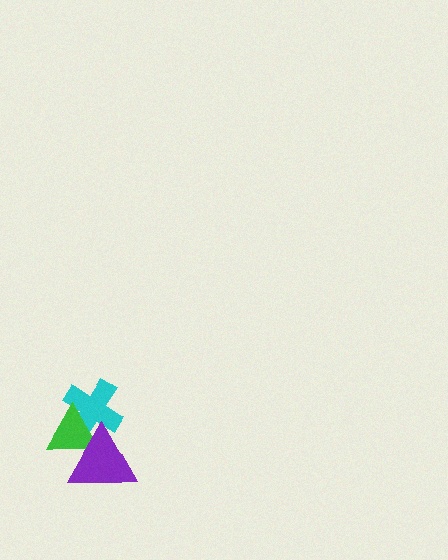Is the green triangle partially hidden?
Yes, it is partially covered by another shape.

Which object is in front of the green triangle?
The purple triangle is in front of the green triangle.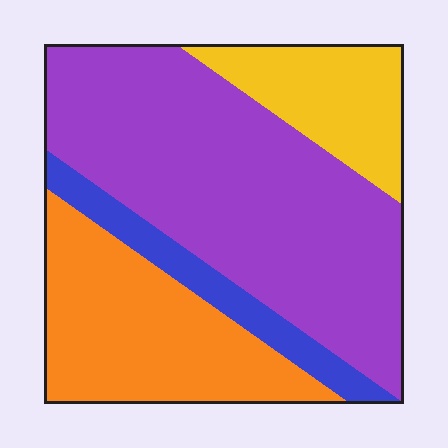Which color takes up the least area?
Blue, at roughly 10%.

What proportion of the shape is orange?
Orange takes up between a quarter and a half of the shape.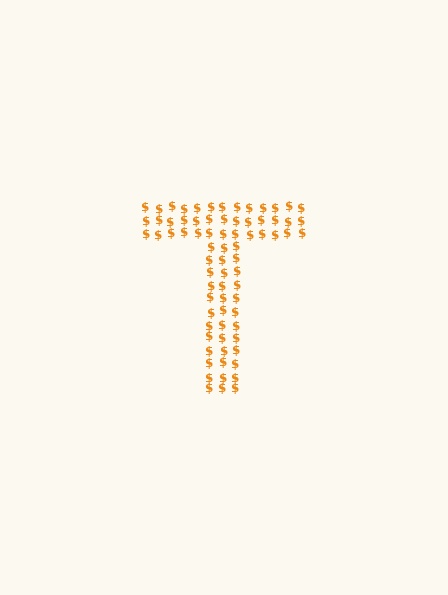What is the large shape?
The large shape is the letter T.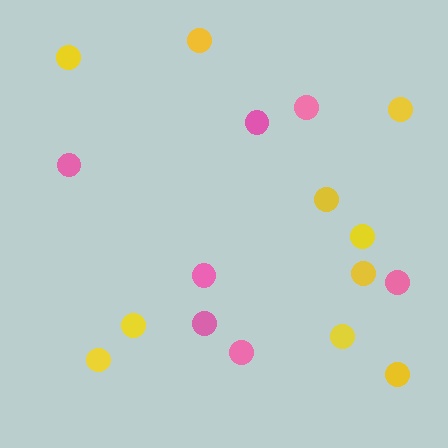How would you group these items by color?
There are 2 groups: one group of yellow circles (10) and one group of pink circles (7).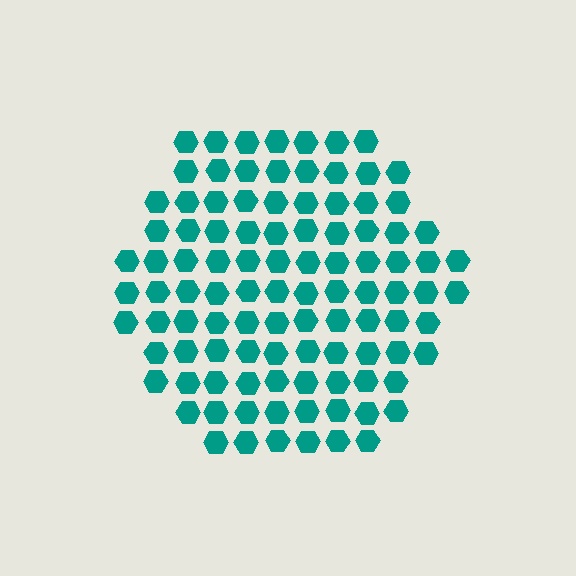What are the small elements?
The small elements are hexagons.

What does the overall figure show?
The overall figure shows a hexagon.